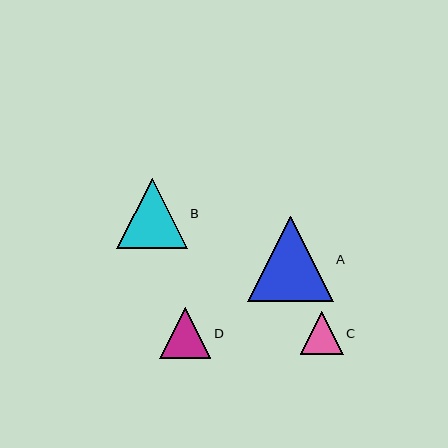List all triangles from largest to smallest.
From largest to smallest: A, B, D, C.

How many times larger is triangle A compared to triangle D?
Triangle A is approximately 1.7 times the size of triangle D.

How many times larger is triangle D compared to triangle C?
Triangle D is approximately 1.2 times the size of triangle C.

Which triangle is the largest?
Triangle A is the largest with a size of approximately 85 pixels.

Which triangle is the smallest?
Triangle C is the smallest with a size of approximately 43 pixels.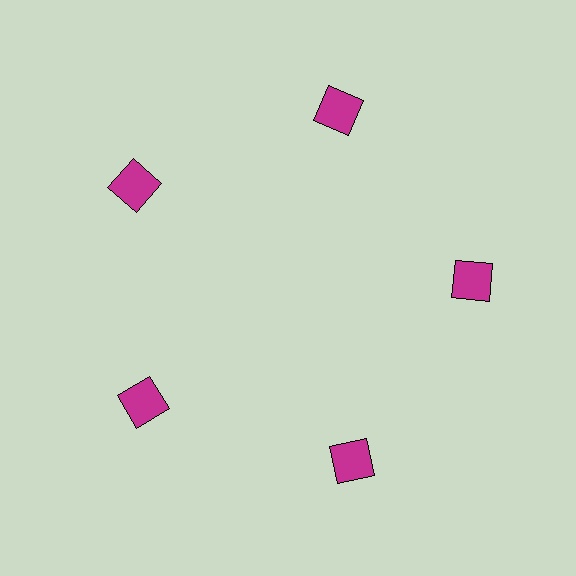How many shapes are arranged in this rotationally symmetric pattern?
There are 5 shapes, arranged in 5 groups of 1.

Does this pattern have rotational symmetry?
Yes, this pattern has 5-fold rotational symmetry. It looks the same after rotating 72 degrees around the center.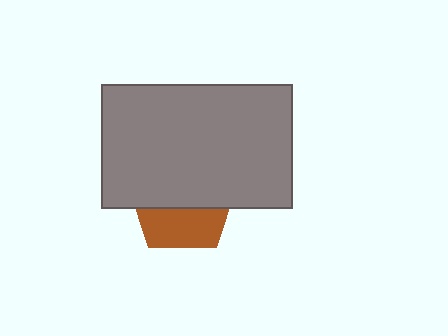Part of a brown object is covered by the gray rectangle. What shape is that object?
It is a pentagon.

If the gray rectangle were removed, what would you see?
You would see the complete brown pentagon.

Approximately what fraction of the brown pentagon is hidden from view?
Roughly 61% of the brown pentagon is hidden behind the gray rectangle.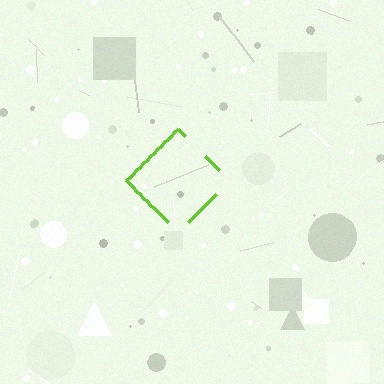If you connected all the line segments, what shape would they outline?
They would outline a diamond.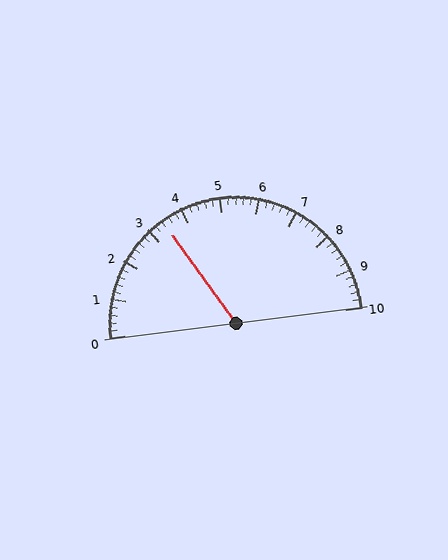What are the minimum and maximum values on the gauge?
The gauge ranges from 0 to 10.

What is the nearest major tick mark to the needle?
The nearest major tick mark is 3.